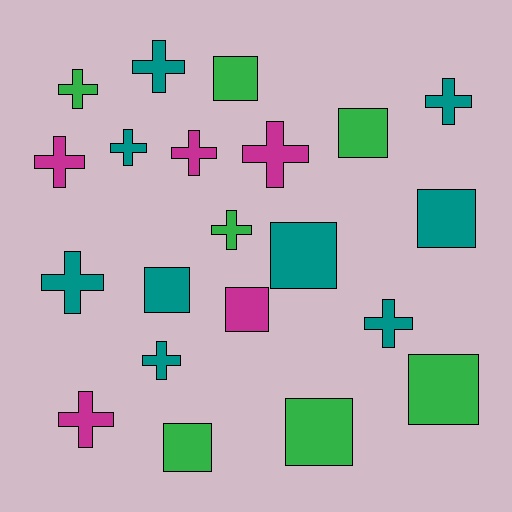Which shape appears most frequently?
Cross, with 12 objects.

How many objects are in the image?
There are 21 objects.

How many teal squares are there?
There are 3 teal squares.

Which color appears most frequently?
Teal, with 9 objects.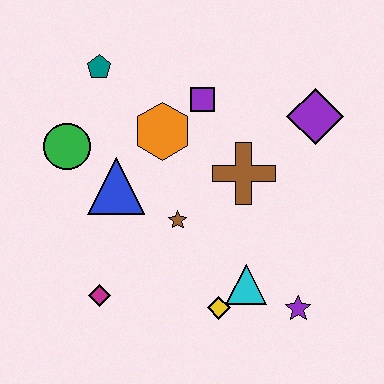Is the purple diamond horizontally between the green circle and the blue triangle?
No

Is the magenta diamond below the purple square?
Yes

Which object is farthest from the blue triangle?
The purple star is farthest from the blue triangle.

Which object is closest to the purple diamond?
The brown cross is closest to the purple diamond.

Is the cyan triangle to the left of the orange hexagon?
No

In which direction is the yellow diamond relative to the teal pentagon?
The yellow diamond is below the teal pentagon.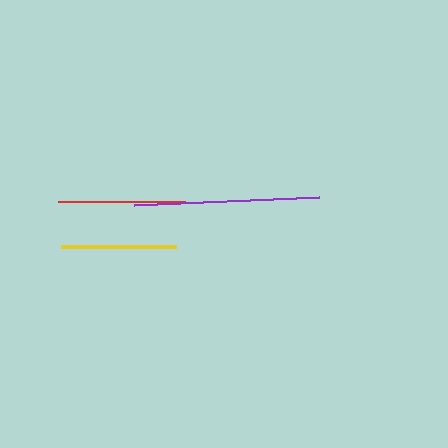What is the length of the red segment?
The red segment is approximately 127 pixels long.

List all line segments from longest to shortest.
From longest to shortest: purple, red, yellow.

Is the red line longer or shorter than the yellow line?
The red line is longer than the yellow line.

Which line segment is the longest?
The purple line is the longest at approximately 185 pixels.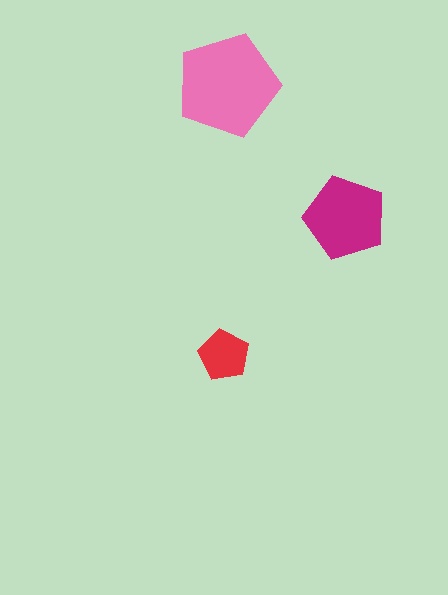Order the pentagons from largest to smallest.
the pink one, the magenta one, the red one.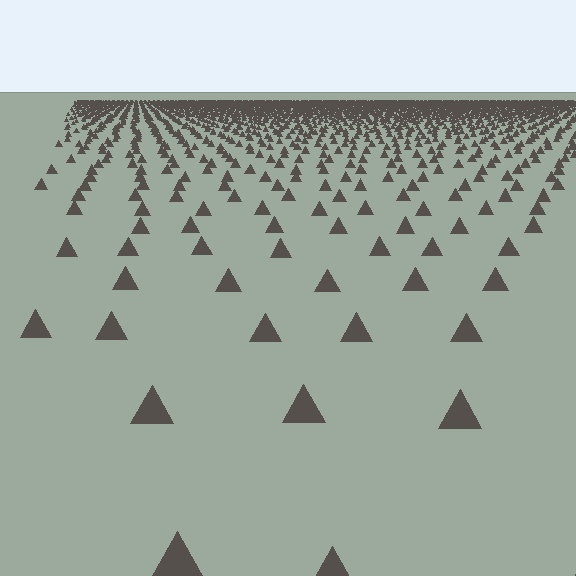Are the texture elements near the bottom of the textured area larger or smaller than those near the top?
Larger. Near the bottom, elements are closer to the viewer and appear at a bigger on-screen size.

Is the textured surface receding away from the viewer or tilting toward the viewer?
The surface is receding away from the viewer. Texture elements get smaller and denser toward the top.